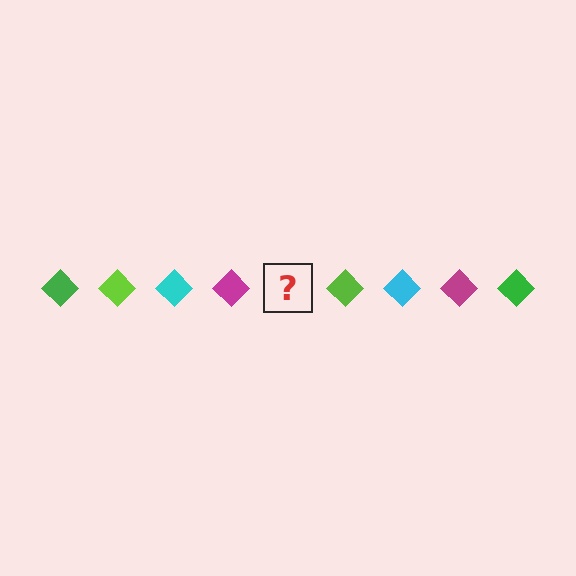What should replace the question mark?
The question mark should be replaced with a green diamond.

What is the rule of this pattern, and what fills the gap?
The rule is that the pattern cycles through green, lime, cyan, magenta diamonds. The gap should be filled with a green diamond.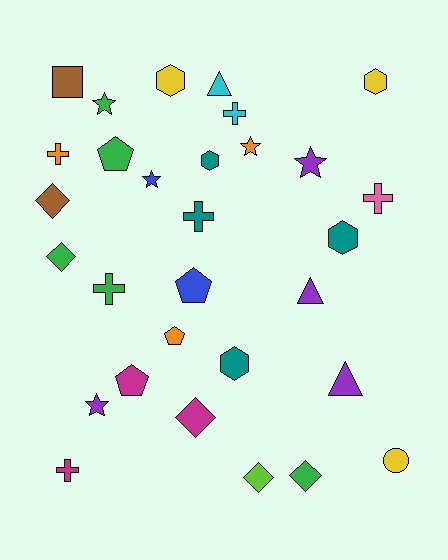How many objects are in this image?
There are 30 objects.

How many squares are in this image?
There is 1 square.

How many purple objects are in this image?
There are 4 purple objects.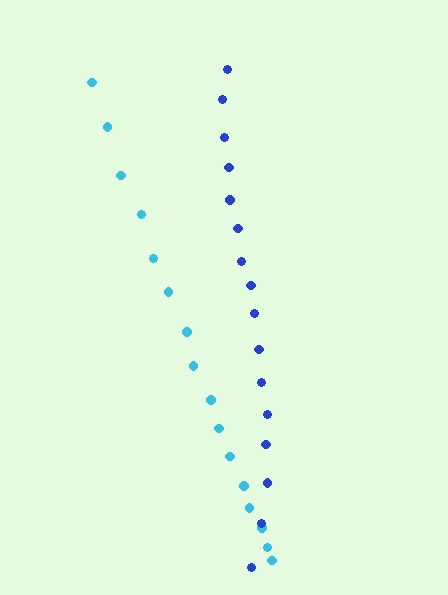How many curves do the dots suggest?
There are 2 distinct paths.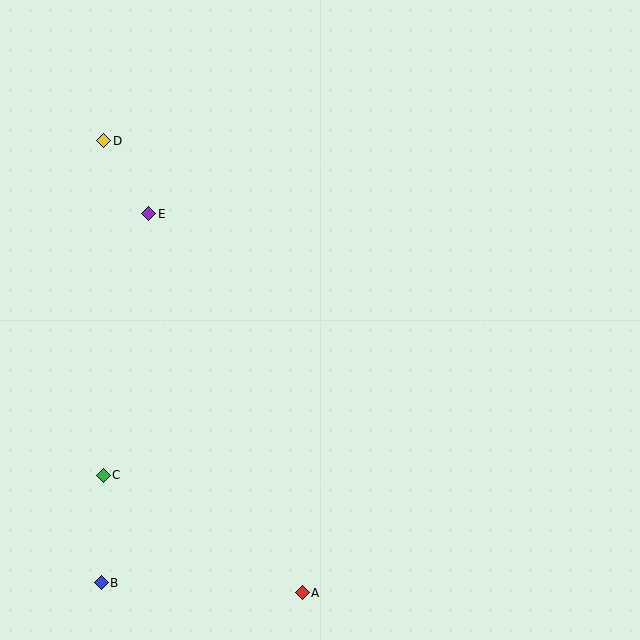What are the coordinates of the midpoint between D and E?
The midpoint between D and E is at (126, 177).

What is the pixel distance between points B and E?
The distance between B and E is 372 pixels.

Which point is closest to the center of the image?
Point E at (149, 214) is closest to the center.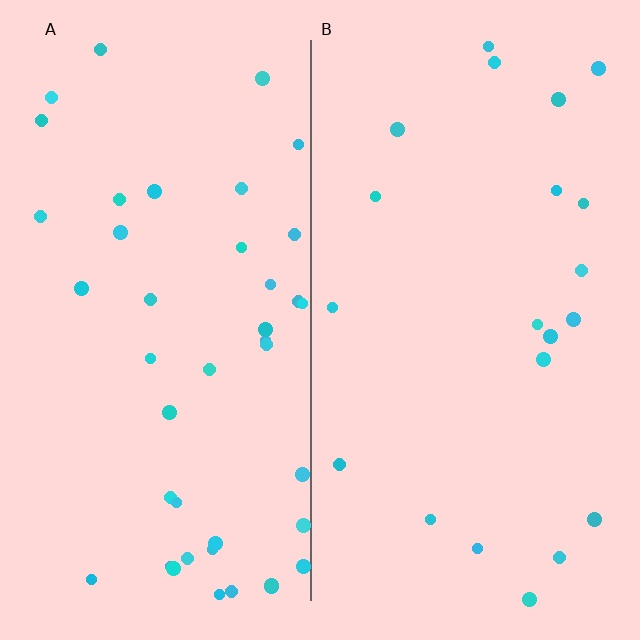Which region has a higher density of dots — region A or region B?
A (the left).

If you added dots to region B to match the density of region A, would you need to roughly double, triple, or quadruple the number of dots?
Approximately double.